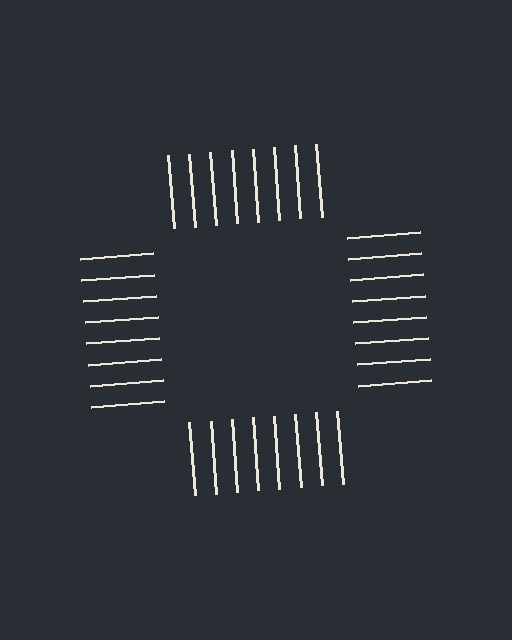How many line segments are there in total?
32 — 8 along each of the 4 edges.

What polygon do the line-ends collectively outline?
An illusory square — the line segments terminate on its edges but no continuous stroke is drawn.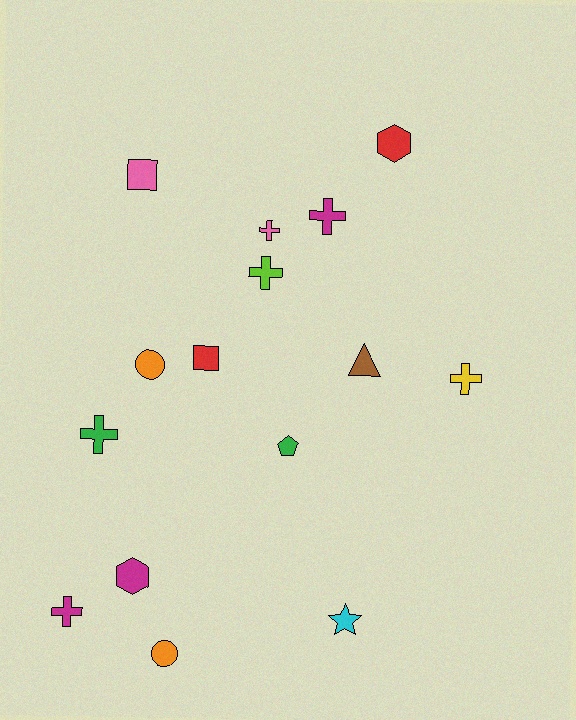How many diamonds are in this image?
There are no diamonds.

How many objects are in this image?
There are 15 objects.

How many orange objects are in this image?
There are 2 orange objects.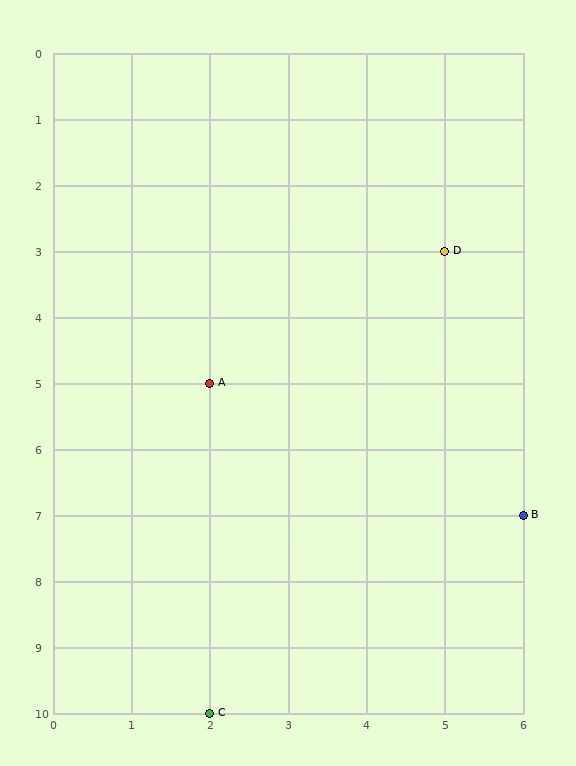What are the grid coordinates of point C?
Point C is at grid coordinates (2, 10).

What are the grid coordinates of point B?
Point B is at grid coordinates (6, 7).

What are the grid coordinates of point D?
Point D is at grid coordinates (5, 3).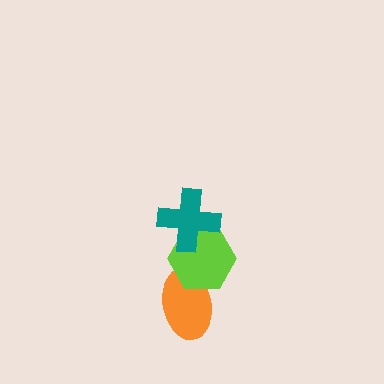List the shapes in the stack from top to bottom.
From top to bottom: the teal cross, the lime hexagon, the orange ellipse.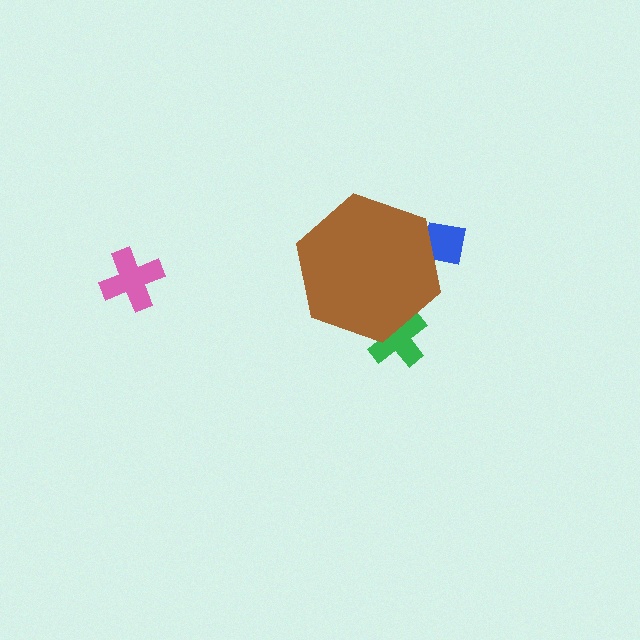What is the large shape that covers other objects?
A brown hexagon.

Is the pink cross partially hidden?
No, the pink cross is fully visible.